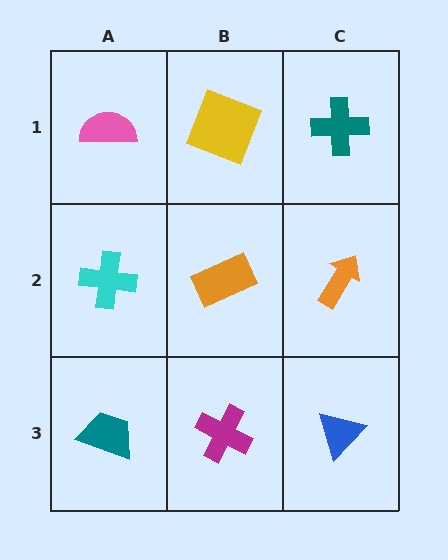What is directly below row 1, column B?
An orange rectangle.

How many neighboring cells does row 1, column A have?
2.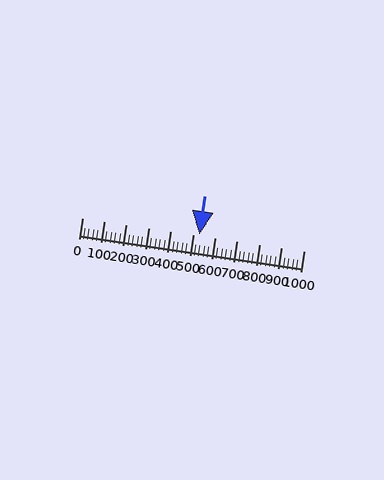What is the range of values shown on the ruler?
The ruler shows values from 0 to 1000.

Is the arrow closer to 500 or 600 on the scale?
The arrow is closer to 500.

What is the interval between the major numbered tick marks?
The major tick marks are spaced 100 units apart.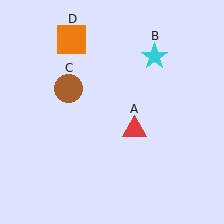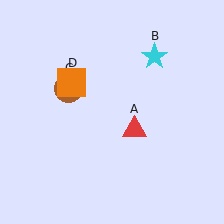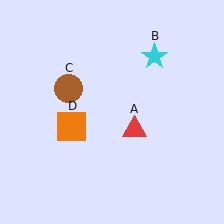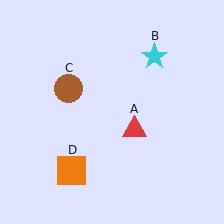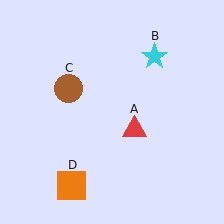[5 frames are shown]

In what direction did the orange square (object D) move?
The orange square (object D) moved down.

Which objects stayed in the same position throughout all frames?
Red triangle (object A) and cyan star (object B) and brown circle (object C) remained stationary.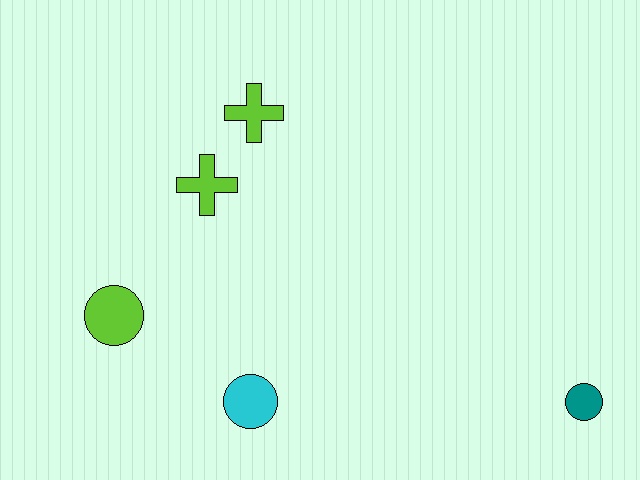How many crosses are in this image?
There are 2 crosses.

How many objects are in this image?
There are 5 objects.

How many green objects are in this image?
There are no green objects.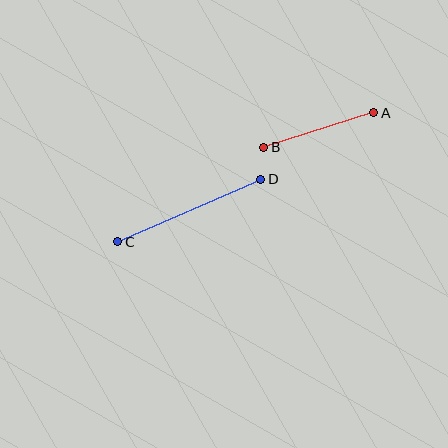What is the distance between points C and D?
The distance is approximately 156 pixels.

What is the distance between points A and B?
The distance is approximately 115 pixels.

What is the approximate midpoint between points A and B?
The midpoint is at approximately (319, 130) pixels.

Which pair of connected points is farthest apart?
Points C and D are farthest apart.